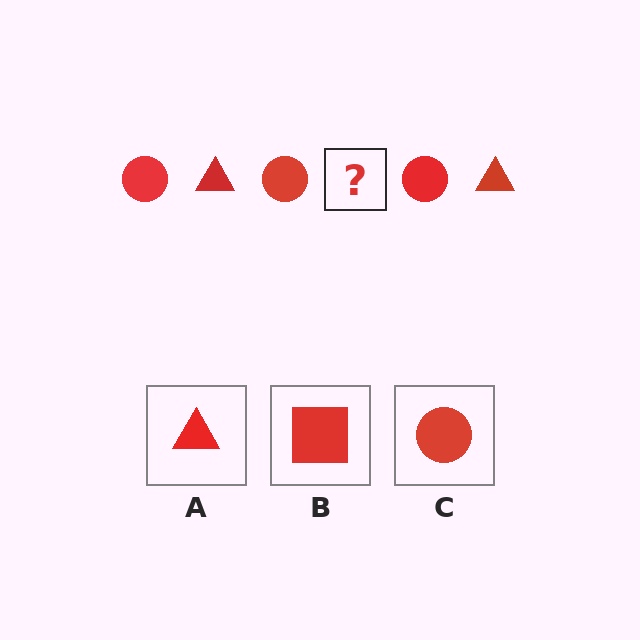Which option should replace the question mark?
Option A.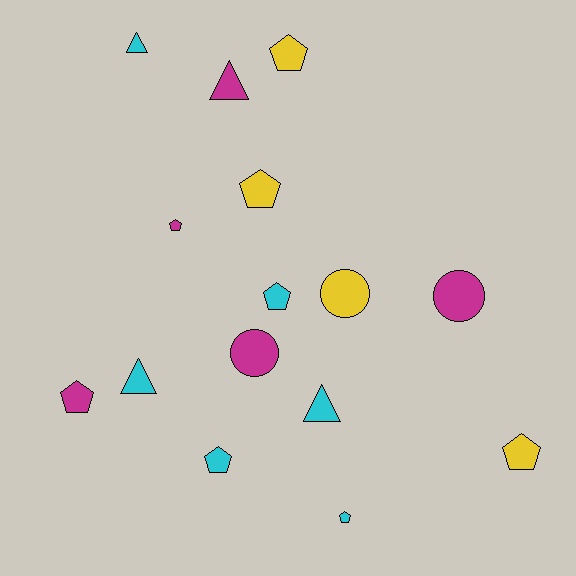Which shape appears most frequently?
Pentagon, with 8 objects.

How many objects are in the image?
There are 15 objects.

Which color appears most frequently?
Cyan, with 6 objects.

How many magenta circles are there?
There are 2 magenta circles.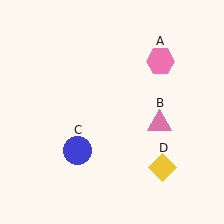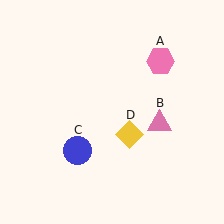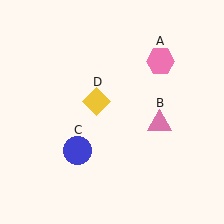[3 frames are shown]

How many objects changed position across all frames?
1 object changed position: yellow diamond (object D).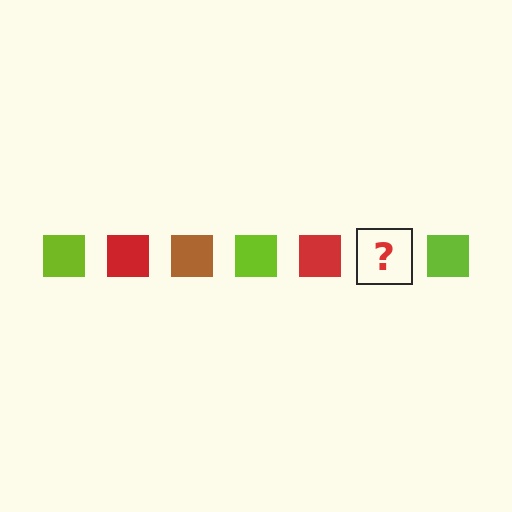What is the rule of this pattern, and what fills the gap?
The rule is that the pattern cycles through lime, red, brown squares. The gap should be filled with a brown square.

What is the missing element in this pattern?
The missing element is a brown square.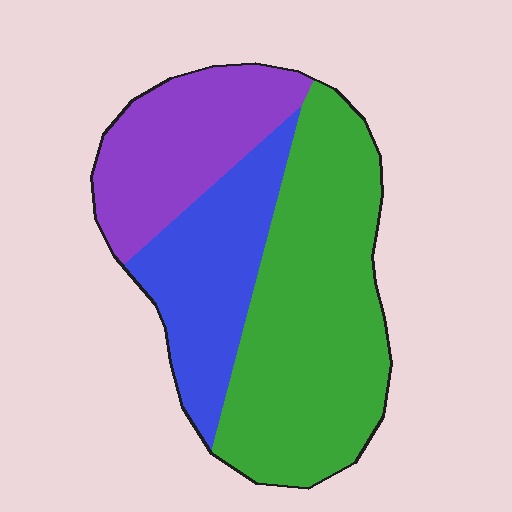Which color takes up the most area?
Green, at roughly 50%.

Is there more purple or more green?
Green.